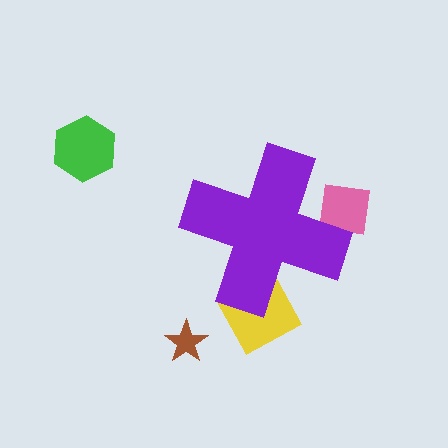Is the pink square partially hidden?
Yes, the pink square is partially hidden behind the purple cross.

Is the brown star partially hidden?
No, the brown star is fully visible.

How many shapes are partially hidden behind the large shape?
2 shapes are partially hidden.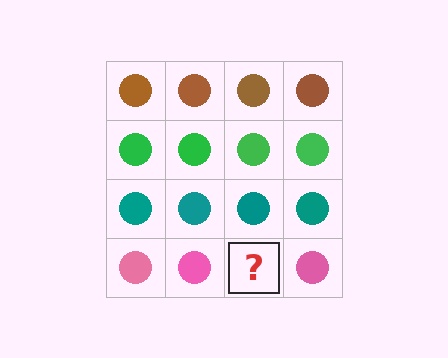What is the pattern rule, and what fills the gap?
The rule is that each row has a consistent color. The gap should be filled with a pink circle.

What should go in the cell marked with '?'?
The missing cell should contain a pink circle.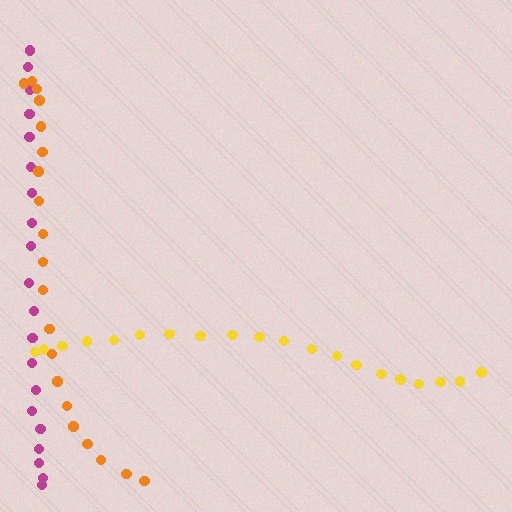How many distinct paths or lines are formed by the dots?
There are 3 distinct paths.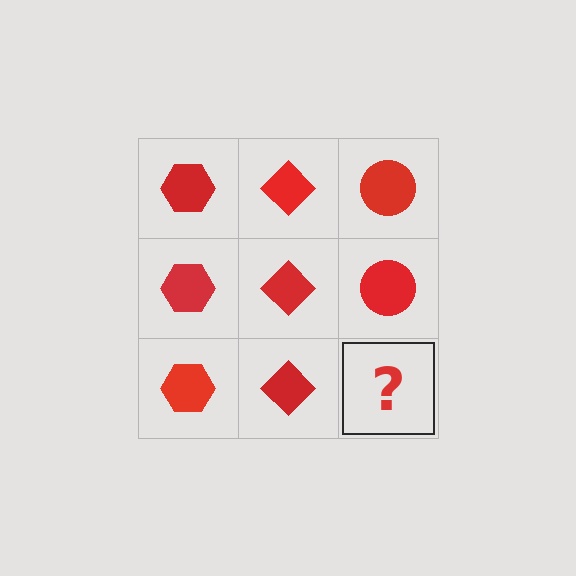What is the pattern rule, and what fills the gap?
The rule is that each column has a consistent shape. The gap should be filled with a red circle.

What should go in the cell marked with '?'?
The missing cell should contain a red circle.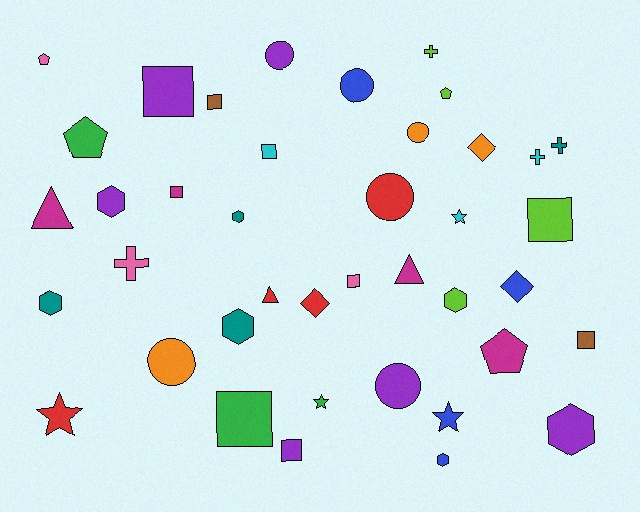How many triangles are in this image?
There are 3 triangles.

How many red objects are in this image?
There are 4 red objects.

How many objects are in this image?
There are 40 objects.